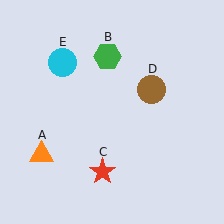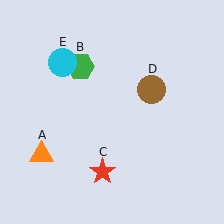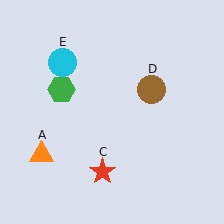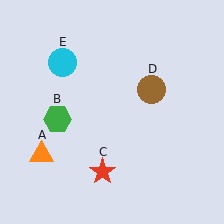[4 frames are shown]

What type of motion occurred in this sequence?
The green hexagon (object B) rotated counterclockwise around the center of the scene.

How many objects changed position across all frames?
1 object changed position: green hexagon (object B).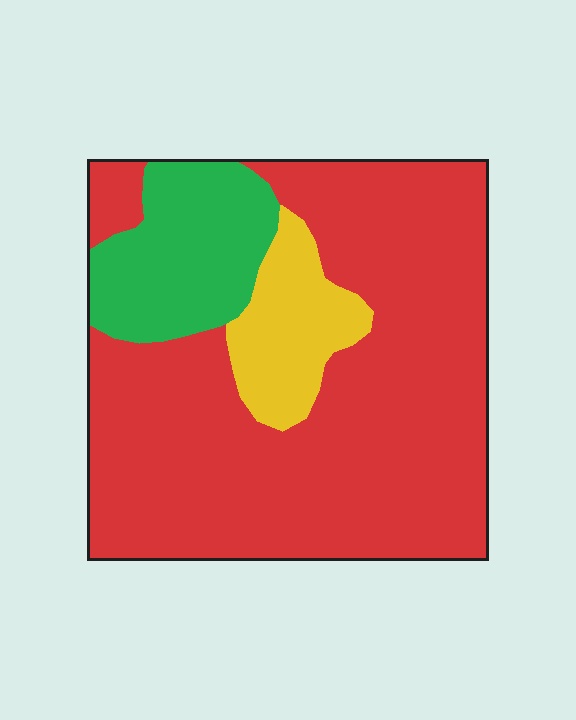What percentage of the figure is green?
Green takes up about one sixth (1/6) of the figure.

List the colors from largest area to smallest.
From largest to smallest: red, green, yellow.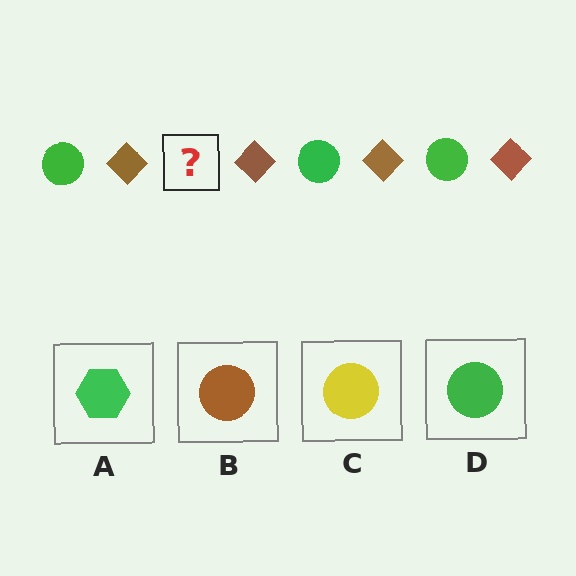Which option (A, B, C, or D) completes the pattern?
D.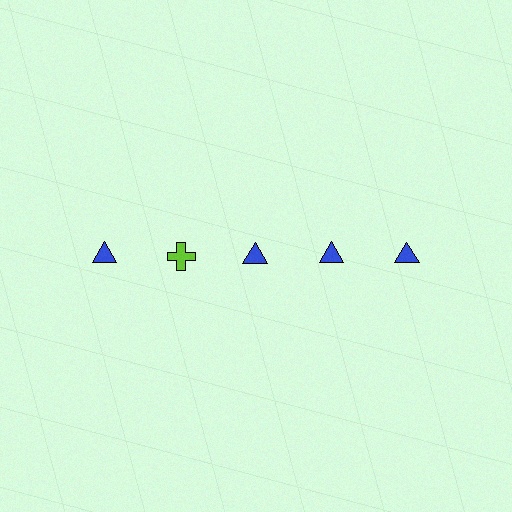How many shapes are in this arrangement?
There are 5 shapes arranged in a grid pattern.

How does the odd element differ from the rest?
It differs in both color (lime instead of blue) and shape (cross instead of triangle).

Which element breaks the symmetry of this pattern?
The lime cross in the top row, second from left column breaks the symmetry. All other shapes are blue triangles.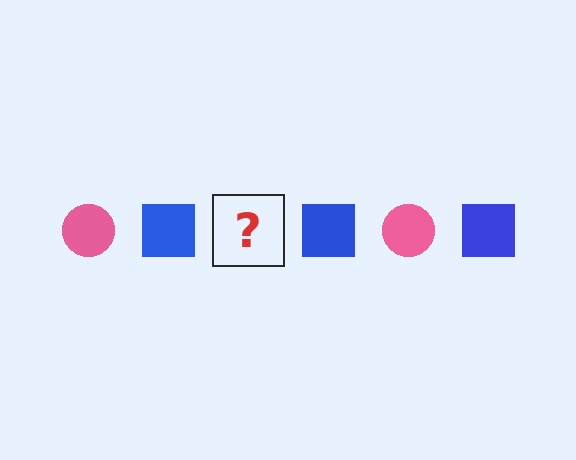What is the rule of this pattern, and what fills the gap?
The rule is that the pattern alternates between pink circle and blue square. The gap should be filled with a pink circle.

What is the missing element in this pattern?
The missing element is a pink circle.